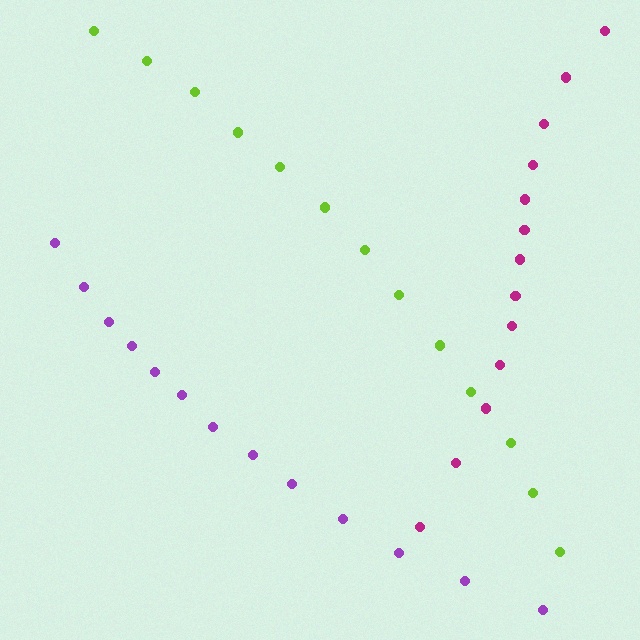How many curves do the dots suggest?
There are 3 distinct paths.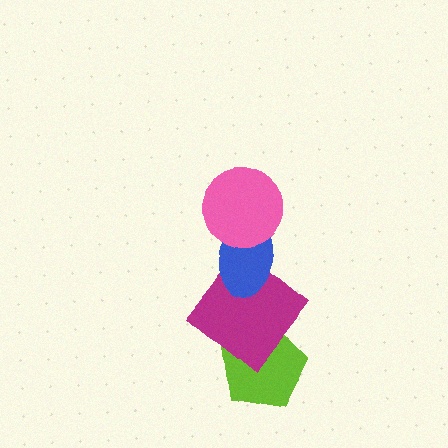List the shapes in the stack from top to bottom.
From top to bottom: the pink circle, the blue ellipse, the magenta diamond, the lime pentagon.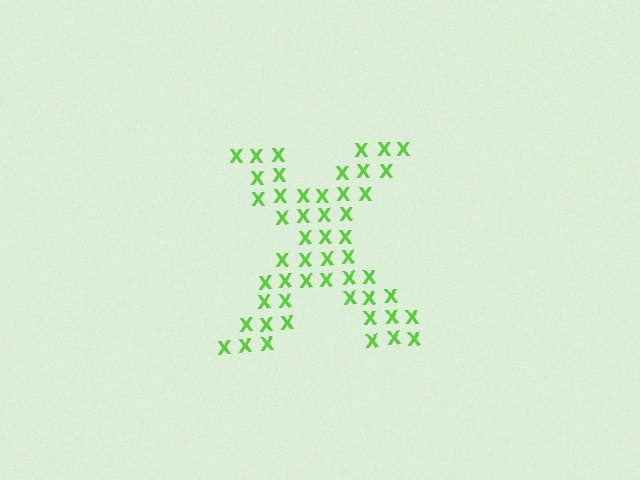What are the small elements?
The small elements are letter X's.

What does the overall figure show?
The overall figure shows the letter X.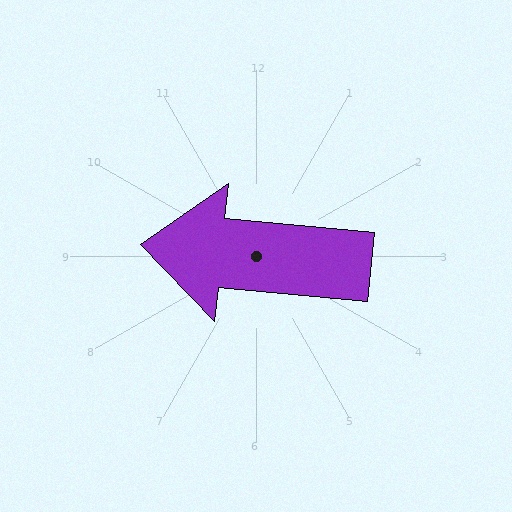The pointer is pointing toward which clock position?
Roughly 9 o'clock.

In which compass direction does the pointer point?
West.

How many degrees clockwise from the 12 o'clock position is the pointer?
Approximately 275 degrees.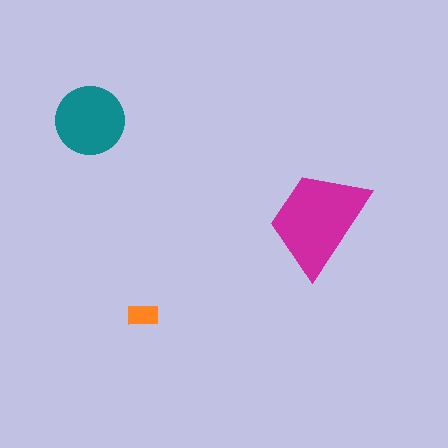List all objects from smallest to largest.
The orange rectangle, the teal circle, the magenta trapezoid.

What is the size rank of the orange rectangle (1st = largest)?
3rd.